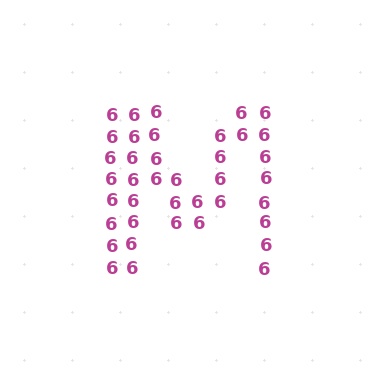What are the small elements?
The small elements are digit 6's.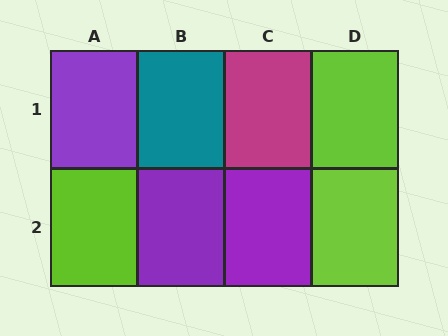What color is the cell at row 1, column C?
Magenta.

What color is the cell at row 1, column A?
Purple.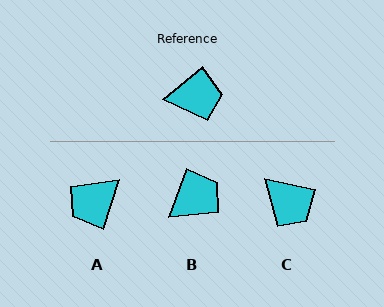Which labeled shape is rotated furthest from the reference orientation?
A, about 147 degrees away.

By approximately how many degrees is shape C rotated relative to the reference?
Approximately 51 degrees clockwise.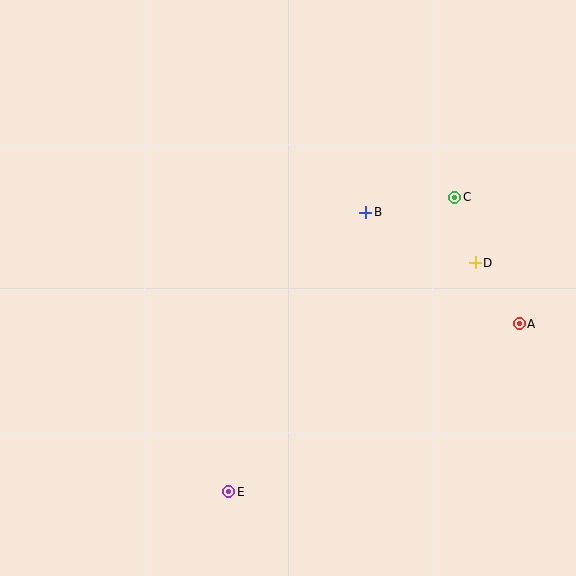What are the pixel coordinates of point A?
Point A is at (519, 324).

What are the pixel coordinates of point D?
Point D is at (475, 263).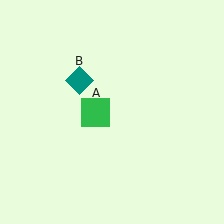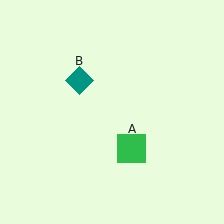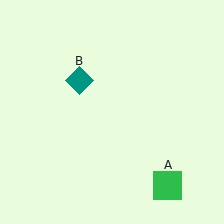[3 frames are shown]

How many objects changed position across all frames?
1 object changed position: green square (object A).